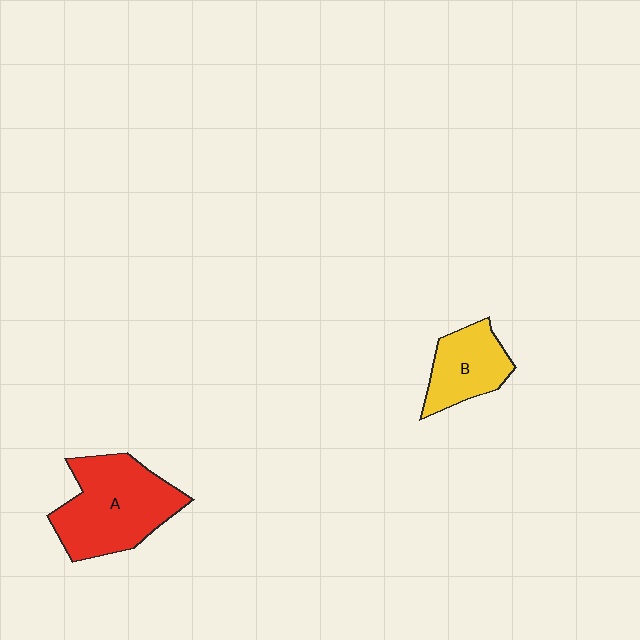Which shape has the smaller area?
Shape B (yellow).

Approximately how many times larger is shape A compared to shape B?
Approximately 1.8 times.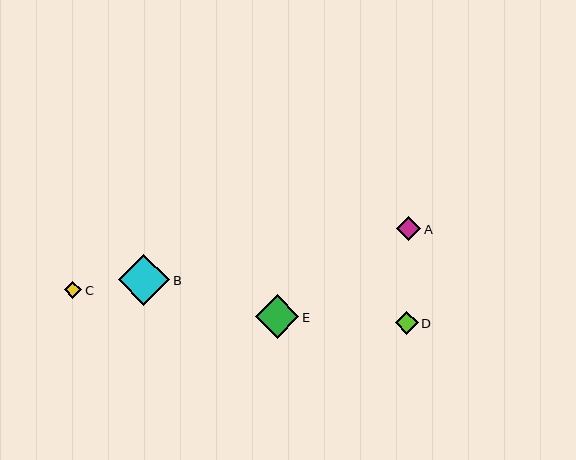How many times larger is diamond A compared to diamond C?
Diamond A is approximately 1.4 times the size of diamond C.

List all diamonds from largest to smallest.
From largest to smallest: B, E, A, D, C.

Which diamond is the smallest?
Diamond C is the smallest with a size of approximately 17 pixels.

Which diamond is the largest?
Diamond B is the largest with a size of approximately 51 pixels.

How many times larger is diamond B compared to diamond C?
Diamond B is approximately 2.9 times the size of diamond C.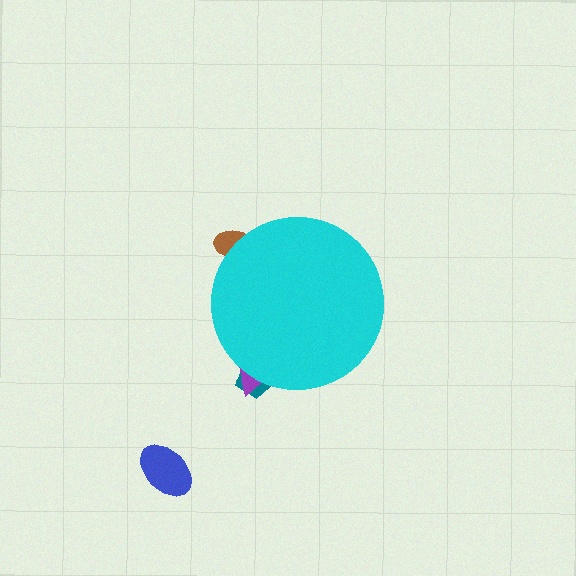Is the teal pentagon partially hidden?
Yes, the teal pentagon is partially hidden behind the cyan circle.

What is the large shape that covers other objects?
A cyan circle.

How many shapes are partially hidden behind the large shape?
3 shapes are partially hidden.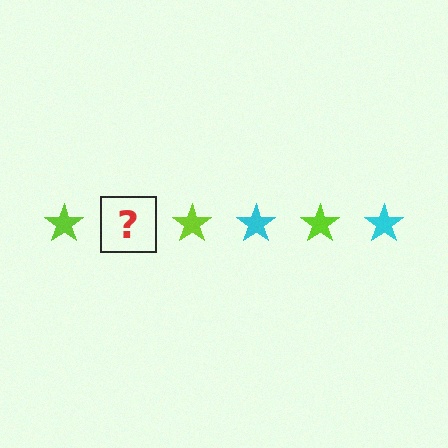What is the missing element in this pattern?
The missing element is a cyan star.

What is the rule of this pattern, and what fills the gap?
The rule is that the pattern cycles through lime, cyan stars. The gap should be filled with a cyan star.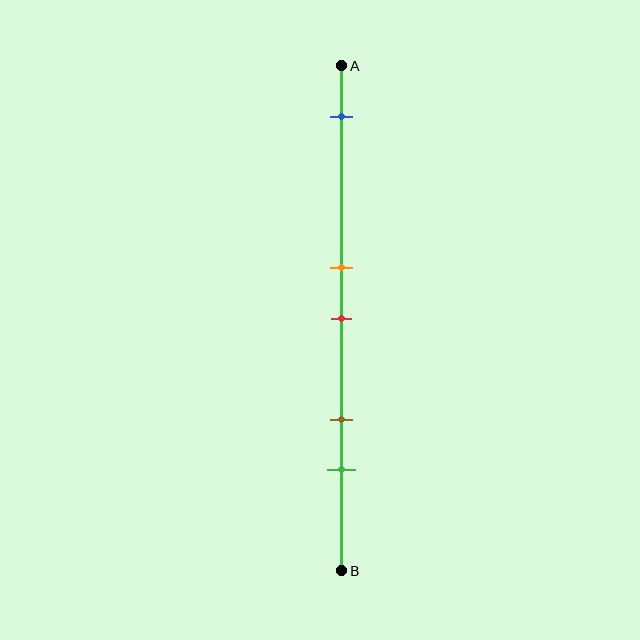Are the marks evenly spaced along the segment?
No, the marks are not evenly spaced.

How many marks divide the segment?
There are 5 marks dividing the segment.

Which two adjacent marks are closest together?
The orange and red marks are the closest adjacent pair.